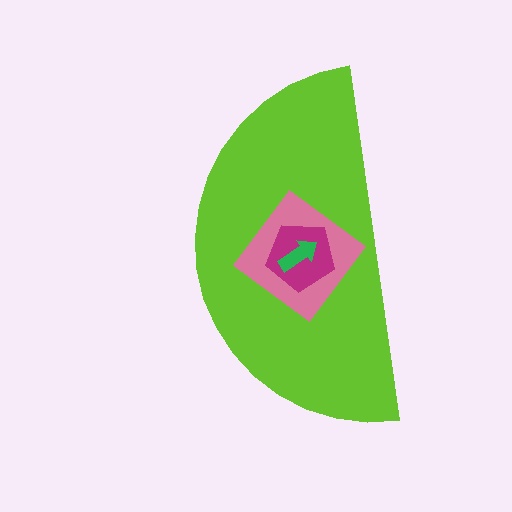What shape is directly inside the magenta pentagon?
The green arrow.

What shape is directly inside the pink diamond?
The magenta pentagon.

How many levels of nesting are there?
4.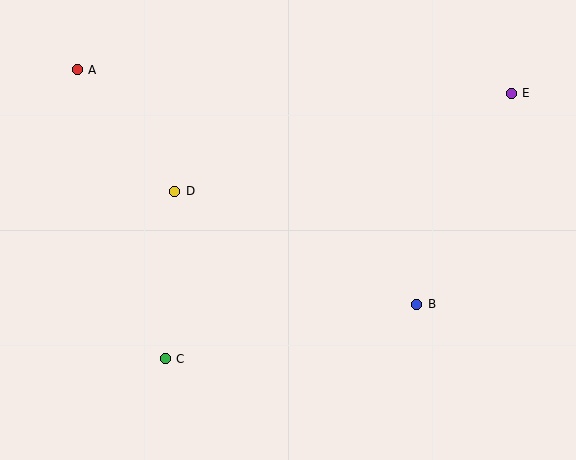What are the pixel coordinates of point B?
Point B is at (417, 304).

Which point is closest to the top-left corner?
Point A is closest to the top-left corner.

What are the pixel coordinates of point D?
Point D is at (175, 191).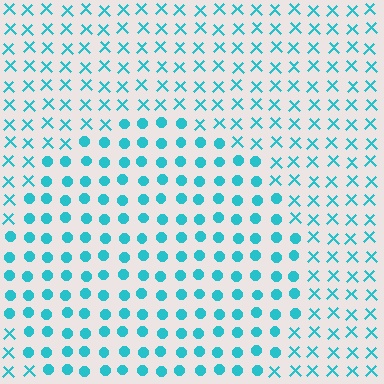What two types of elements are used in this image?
The image uses circles inside the circle region and X marks outside it.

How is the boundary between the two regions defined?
The boundary is defined by a change in element shape: circles inside vs. X marks outside. All elements share the same color and spacing.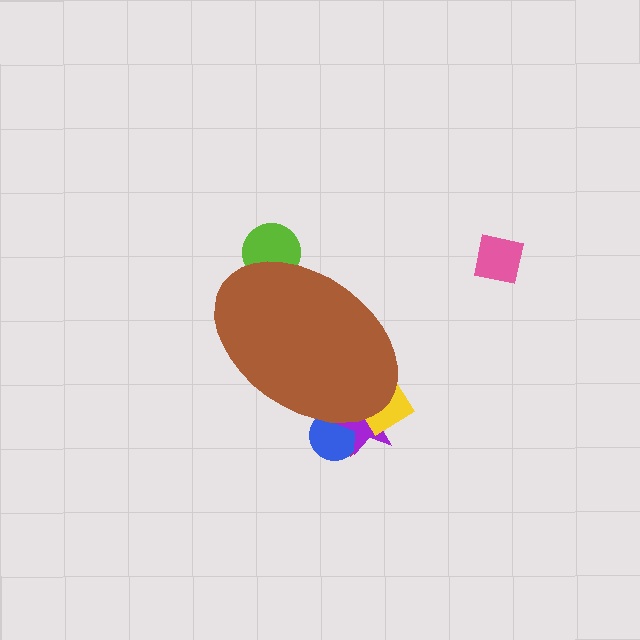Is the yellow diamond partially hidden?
Yes, the yellow diamond is partially hidden behind the brown ellipse.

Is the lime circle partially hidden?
Yes, the lime circle is partially hidden behind the brown ellipse.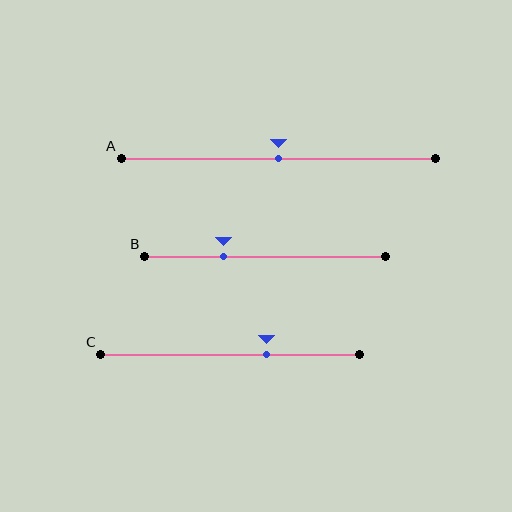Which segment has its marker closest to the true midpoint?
Segment A has its marker closest to the true midpoint.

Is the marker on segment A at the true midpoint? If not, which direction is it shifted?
Yes, the marker on segment A is at the true midpoint.